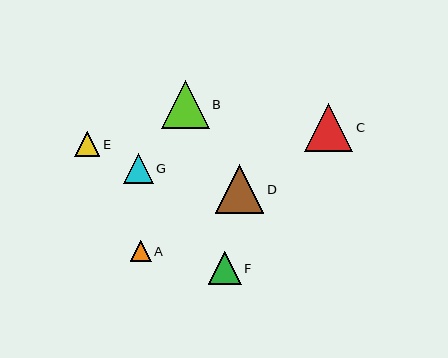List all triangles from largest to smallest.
From largest to smallest: D, C, B, F, G, E, A.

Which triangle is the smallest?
Triangle A is the smallest with a size of approximately 21 pixels.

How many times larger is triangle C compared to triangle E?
Triangle C is approximately 1.9 times the size of triangle E.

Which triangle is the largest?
Triangle D is the largest with a size of approximately 49 pixels.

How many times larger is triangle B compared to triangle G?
Triangle B is approximately 1.6 times the size of triangle G.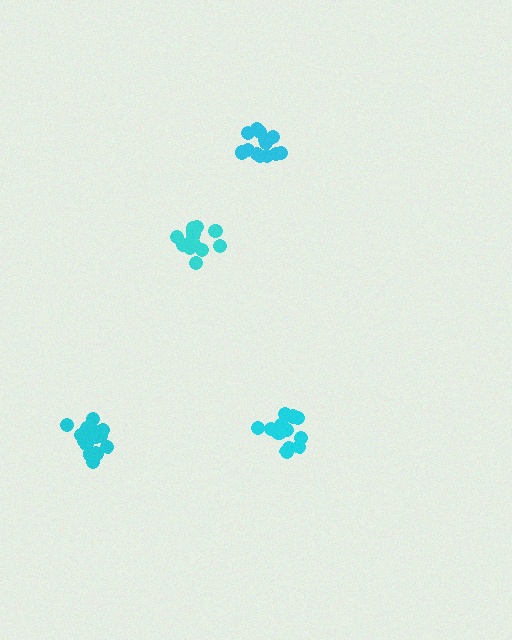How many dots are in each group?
Group 1: 14 dots, Group 2: 14 dots, Group 3: 15 dots, Group 4: 13 dots (56 total).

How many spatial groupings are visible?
There are 4 spatial groupings.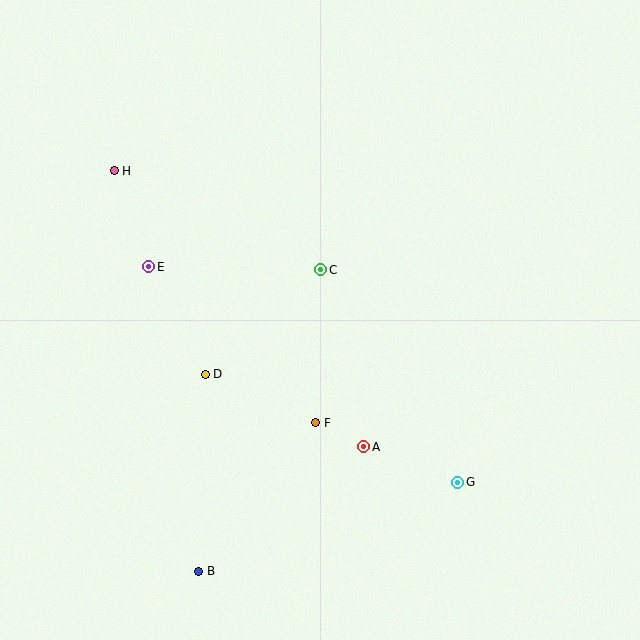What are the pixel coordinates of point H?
Point H is at (114, 171).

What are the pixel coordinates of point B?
Point B is at (199, 571).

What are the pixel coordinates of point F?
Point F is at (316, 423).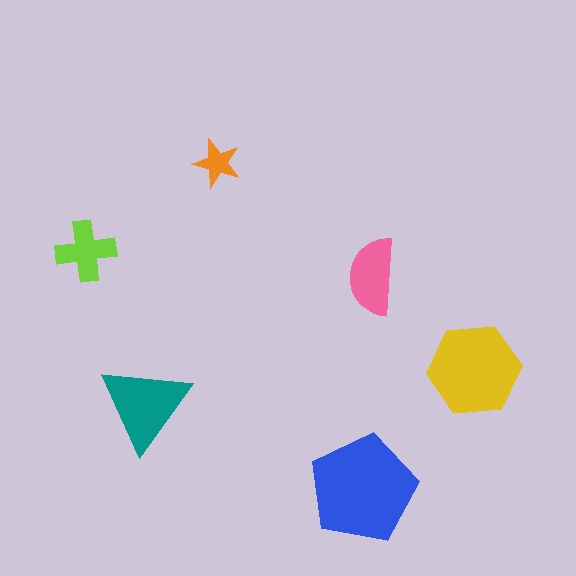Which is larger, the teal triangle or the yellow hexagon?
The yellow hexagon.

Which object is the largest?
The blue pentagon.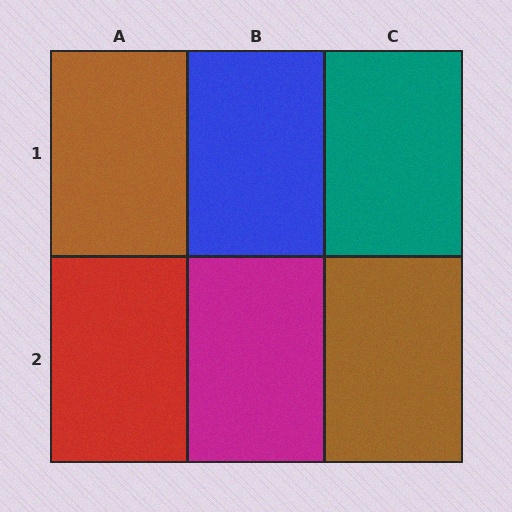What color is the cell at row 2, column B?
Magenta.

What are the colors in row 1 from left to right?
Brown, blue, teal.